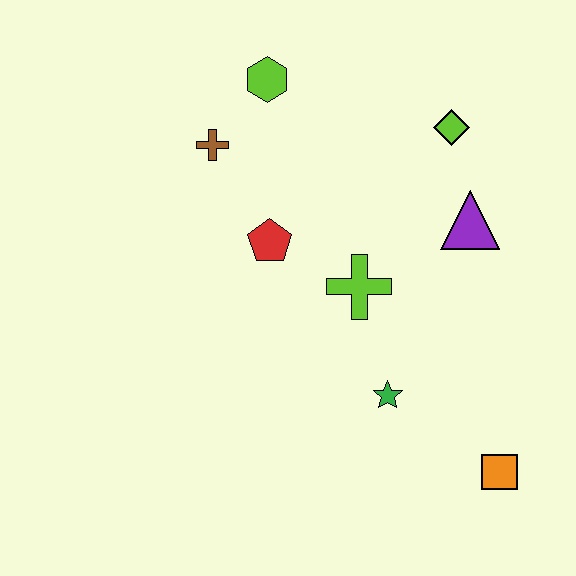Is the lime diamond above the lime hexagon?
No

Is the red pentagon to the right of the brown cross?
Yes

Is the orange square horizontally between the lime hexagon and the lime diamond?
No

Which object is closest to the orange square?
The green star is closest to the orange square.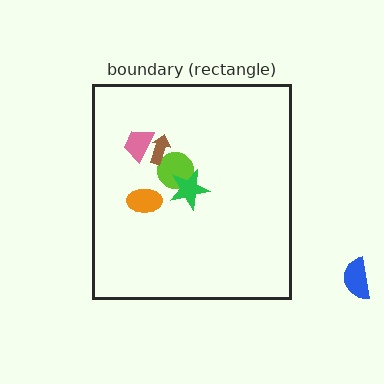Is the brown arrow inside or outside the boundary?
Inside.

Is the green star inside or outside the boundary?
Inside.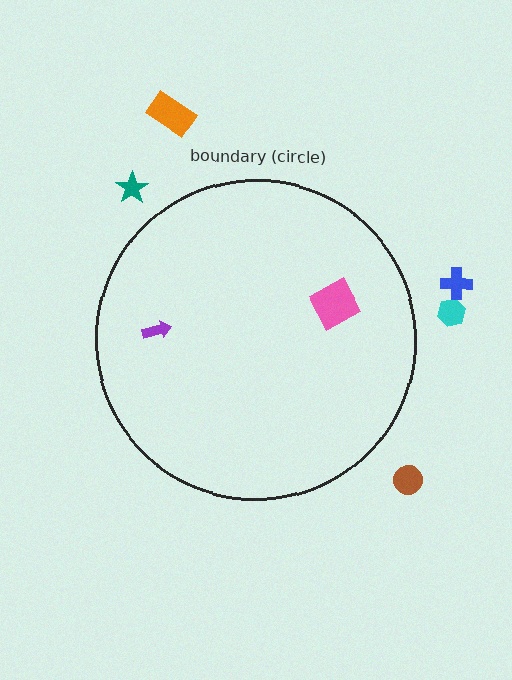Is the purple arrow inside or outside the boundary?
Inside.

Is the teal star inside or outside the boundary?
Outside.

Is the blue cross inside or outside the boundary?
Outside.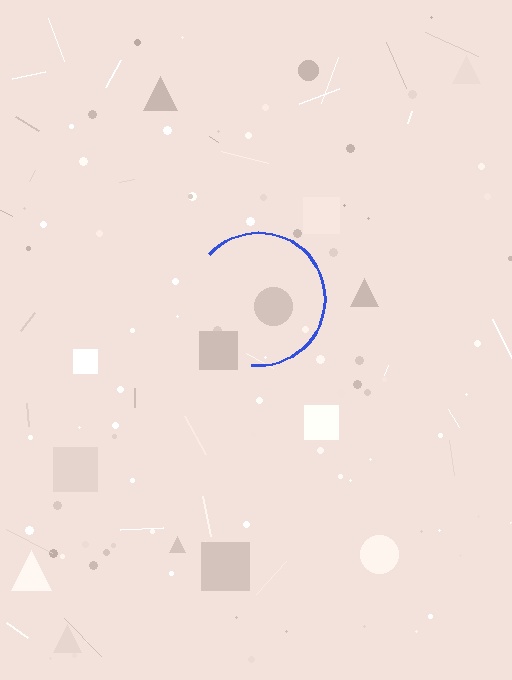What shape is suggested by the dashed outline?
The dashed outline suggests a circle.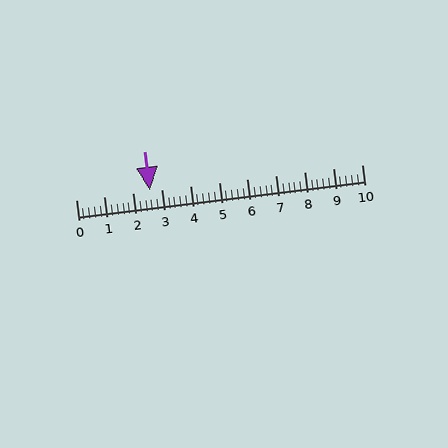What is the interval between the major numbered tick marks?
The major tick marks are spaced 1 units apart.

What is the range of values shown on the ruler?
The ruler shows values from 0 to 10.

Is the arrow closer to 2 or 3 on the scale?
The arrow is closer to 3.